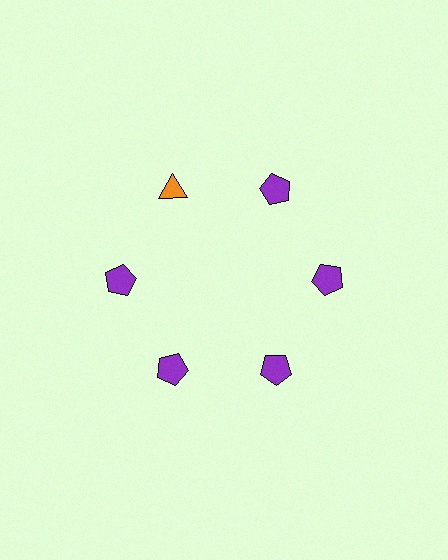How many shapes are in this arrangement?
There are 6 shapes arranged in a ring pattern.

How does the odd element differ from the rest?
It differs in both color (orange instead of purple) and shape (triangle instead of pentagon).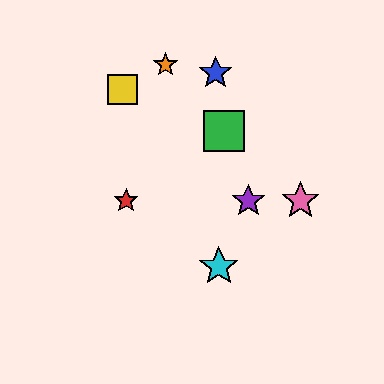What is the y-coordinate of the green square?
The green square is at y≈131.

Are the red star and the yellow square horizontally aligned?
No, the red star is at y≈201 and the yellow square is at y≈90.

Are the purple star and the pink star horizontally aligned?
Yes, both are at y≈201.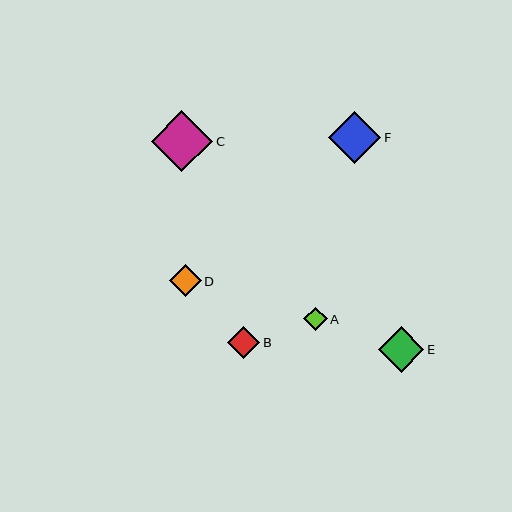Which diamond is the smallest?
Diamond A is the smallest with a size of approximately 24 pixels.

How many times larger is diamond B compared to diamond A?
Diamond B is approximately 1.4 times the size of diamond A.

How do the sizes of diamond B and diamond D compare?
Diamond B and diamond D are approximately the same size.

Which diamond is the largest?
Diamond C is the largest with a size of approximately 62 pixels.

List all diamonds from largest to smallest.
From largest to smallest: C, F, E, B, D, A.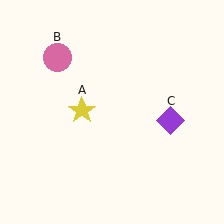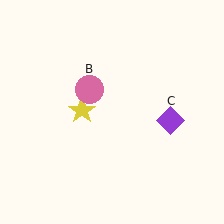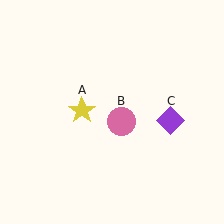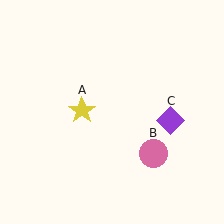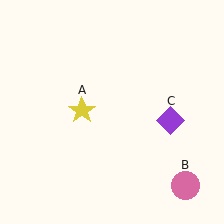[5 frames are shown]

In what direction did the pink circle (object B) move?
The pink circle (object B) moved down and to the right.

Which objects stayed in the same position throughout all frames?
Yellow star (object A) and purple diamond (object C) remained stationary.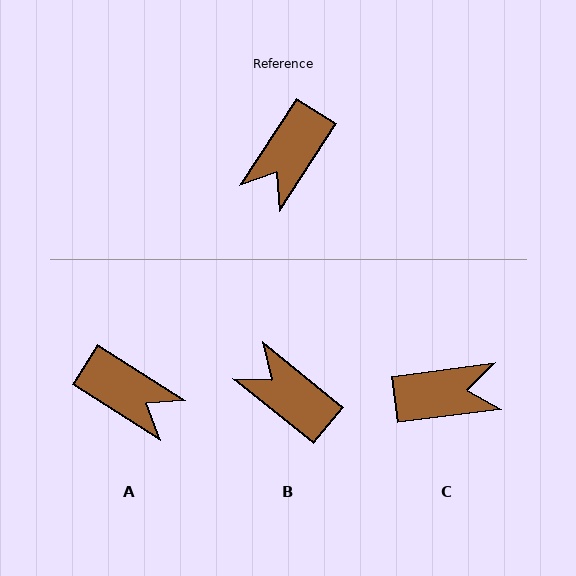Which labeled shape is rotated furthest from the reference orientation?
C, about 130 degrees away.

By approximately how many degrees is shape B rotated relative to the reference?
Approximately 96 degrees clockwise.